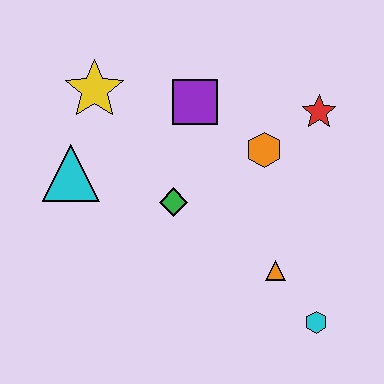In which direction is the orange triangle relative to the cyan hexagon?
The orange triangle is above the cyan hexagon.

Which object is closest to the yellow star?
The cyan triangle is closest to the yellow star.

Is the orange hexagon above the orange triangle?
Yes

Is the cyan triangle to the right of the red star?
No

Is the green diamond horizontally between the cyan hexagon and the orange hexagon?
No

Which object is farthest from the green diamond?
The cyan hexagon is farthest from the green diamond.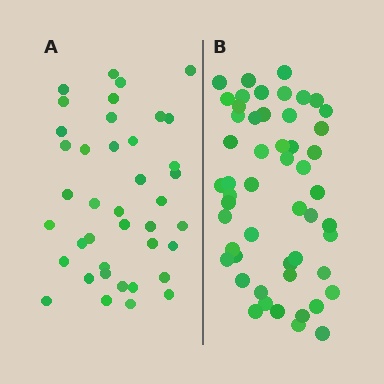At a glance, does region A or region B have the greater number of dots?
Region B (the right region) has more dots.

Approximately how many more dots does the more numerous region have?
Region B has roughly 12 or so more dots than region A.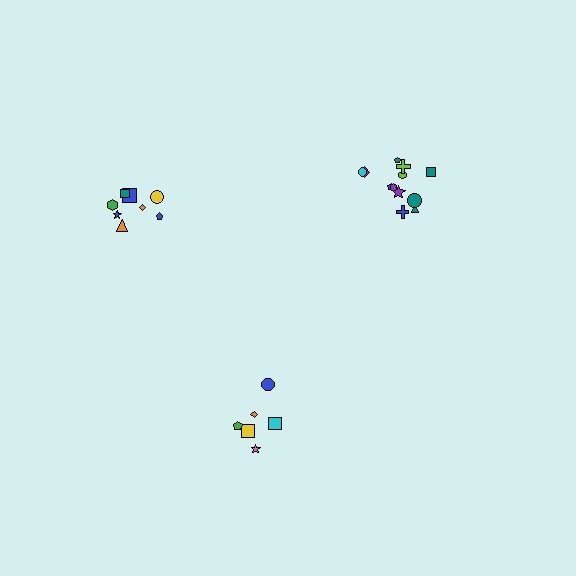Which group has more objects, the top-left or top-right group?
The top-right group.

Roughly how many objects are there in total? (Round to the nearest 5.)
Roughly 25 objects in total.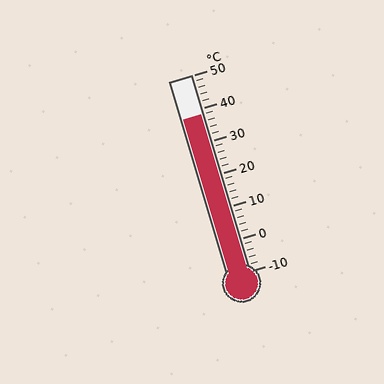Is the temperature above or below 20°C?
The temperature is above 20°C.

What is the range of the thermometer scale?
The thermometer scale ranges from -10°C to 50°C.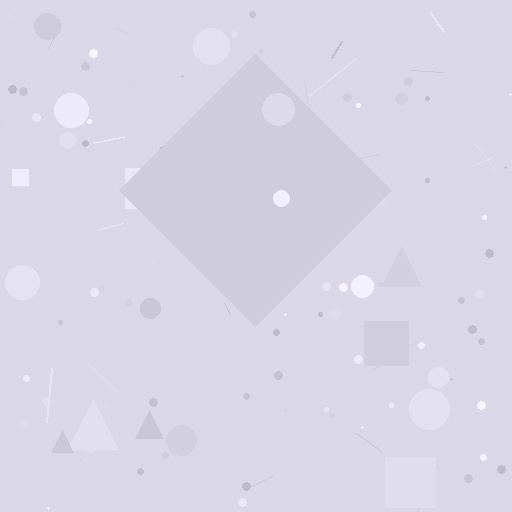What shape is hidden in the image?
A diamond is hidden in the image.